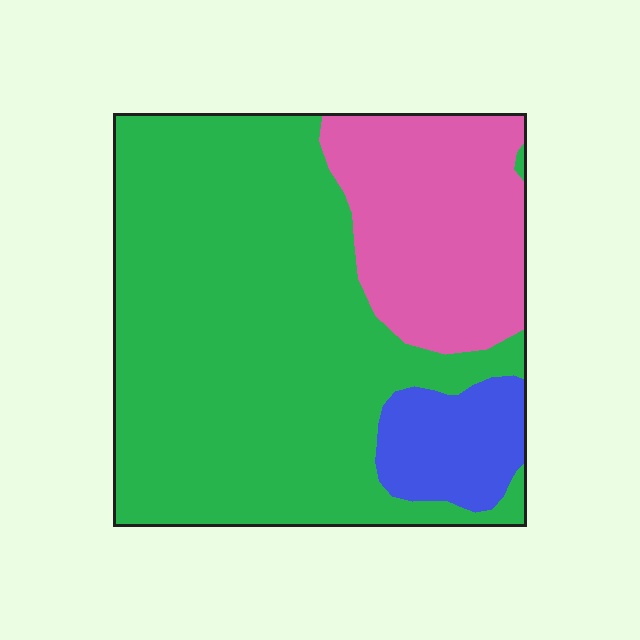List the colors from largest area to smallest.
From largest to smallest: green, pink, blue.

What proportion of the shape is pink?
Pink covers around 25% of the shape.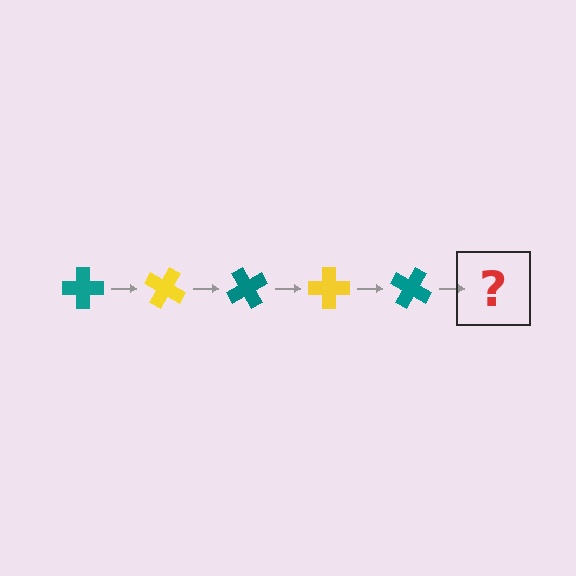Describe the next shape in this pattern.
It should be a yellow cross, rotated 150 degrees from the start.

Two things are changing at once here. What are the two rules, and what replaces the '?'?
The two rules are that it rotates 30 degrees each step and the color cycles through teal and yellow. The '?' should be a yellow cross, rotated 150 degrees from the start.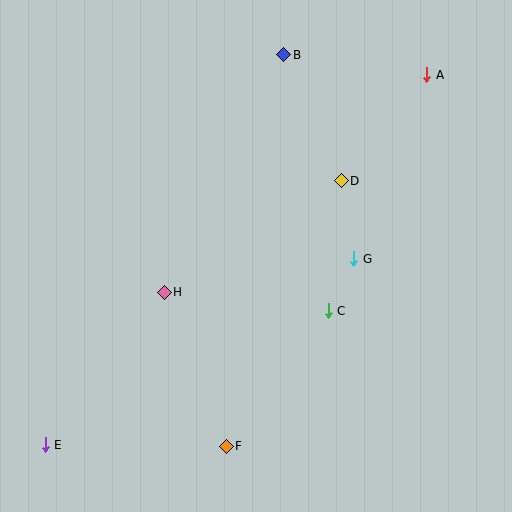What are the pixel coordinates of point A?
Point A is at (427, 75).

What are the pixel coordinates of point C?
Point C is at (328, 311).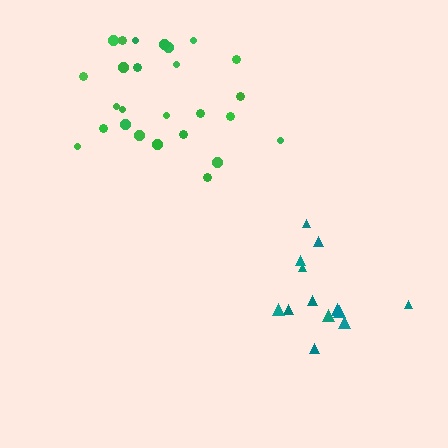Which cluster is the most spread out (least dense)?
Teal.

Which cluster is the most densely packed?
Green.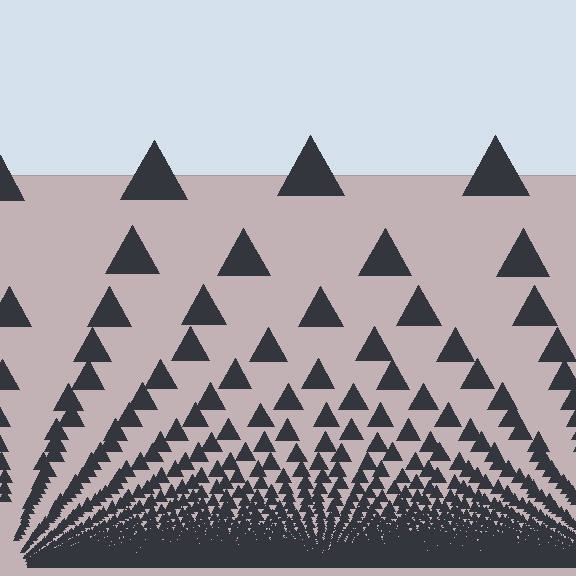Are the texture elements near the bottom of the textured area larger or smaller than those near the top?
Smaller. The gradient is inverted — elements near the bottom are smaller and denser.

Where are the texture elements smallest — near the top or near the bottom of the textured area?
Near the bottom.